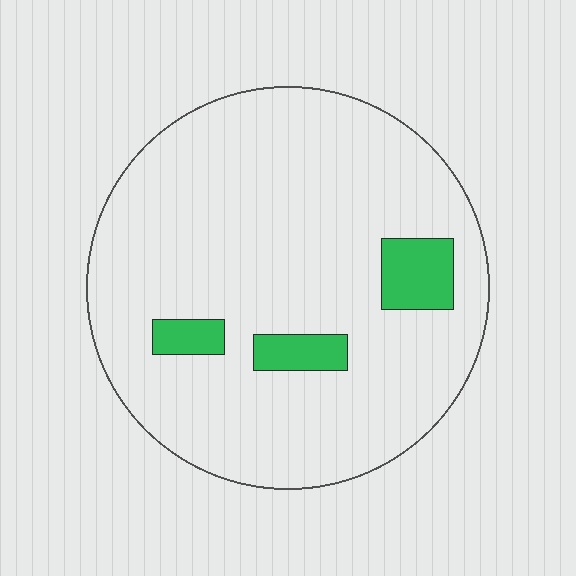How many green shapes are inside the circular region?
3.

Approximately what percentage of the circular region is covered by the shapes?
Approximately 10%.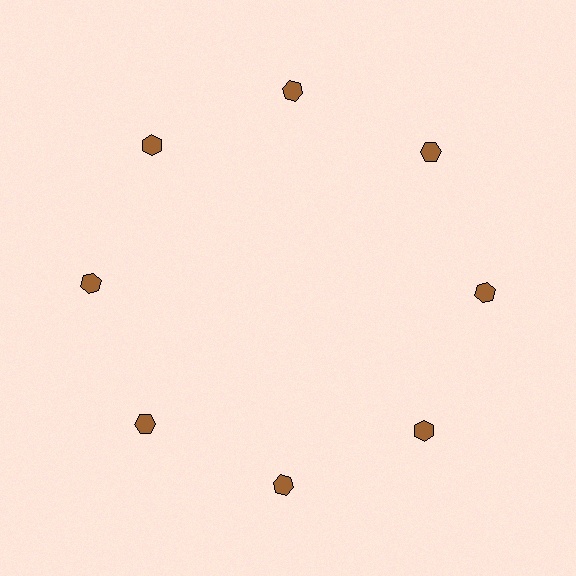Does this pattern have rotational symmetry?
Yes, this pattern has 8-fold rotational symmetry. It looks the same after rotating 45 degrees around the center.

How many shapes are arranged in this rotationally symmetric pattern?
There are 8 shapes, arranged in 8 groups of 1.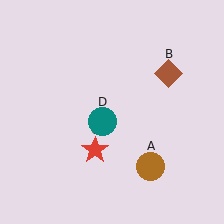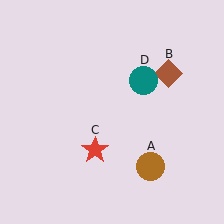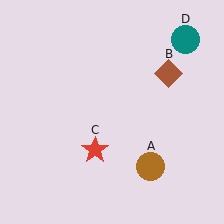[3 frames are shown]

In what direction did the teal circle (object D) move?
The teal circle (object D) moved up and to the right.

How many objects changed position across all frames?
1 object changed position: teal circle (object D).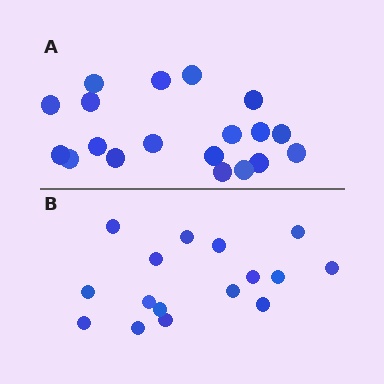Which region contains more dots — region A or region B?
Region A (the top region) has more dots.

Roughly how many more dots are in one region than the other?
Region A has just a few more — roughly 2 or 3 more dots than region B.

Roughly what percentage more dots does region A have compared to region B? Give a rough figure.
About 20% more.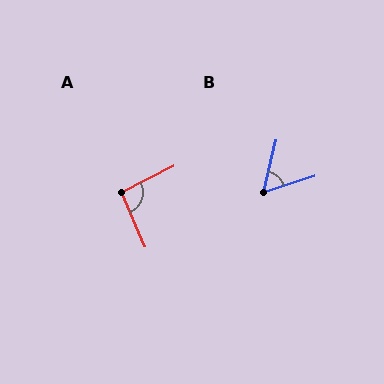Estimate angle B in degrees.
Approximately 59 degrees.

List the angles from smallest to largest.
B (59°), A (93°).